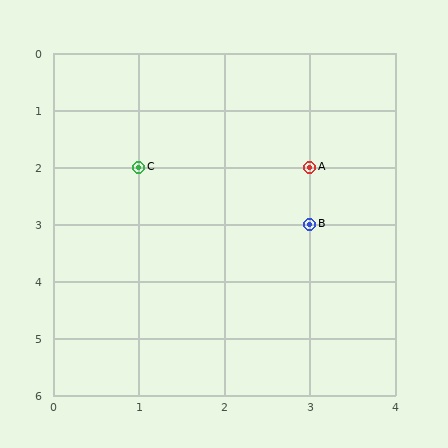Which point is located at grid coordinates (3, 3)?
Point B is at (3, 3).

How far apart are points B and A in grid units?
Points B and A are 1 row apart.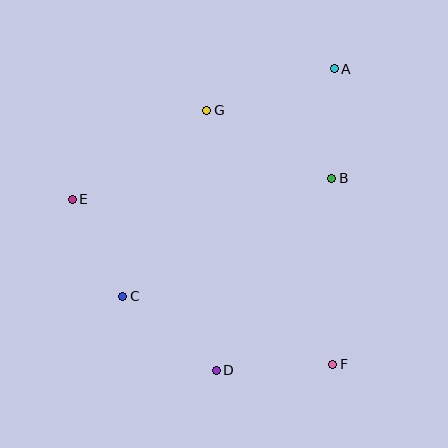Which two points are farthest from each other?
Points A and D are farthest from each other.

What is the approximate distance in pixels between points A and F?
The distance between A and F is approximately 296 pixels.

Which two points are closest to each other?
Points C and E are closest to each other.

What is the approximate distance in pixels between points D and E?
The distance between D and E is approximately 224 pixels.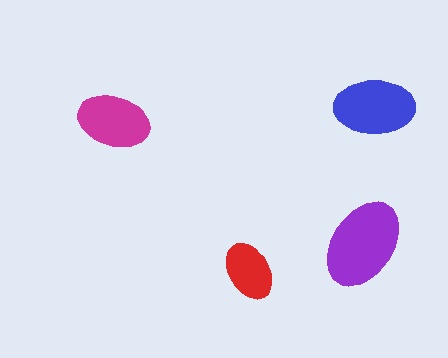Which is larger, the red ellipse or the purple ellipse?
The purple one.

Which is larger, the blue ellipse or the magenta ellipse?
The blue one.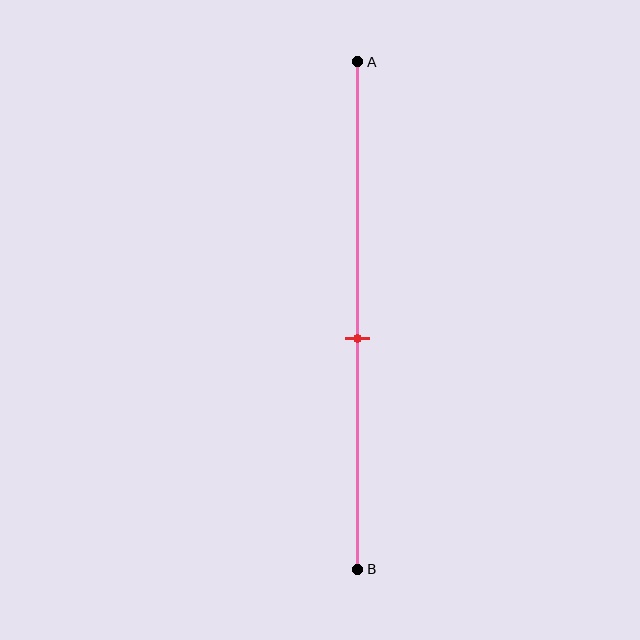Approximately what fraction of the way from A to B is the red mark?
The red mark is approximately 55% of the way from A to B.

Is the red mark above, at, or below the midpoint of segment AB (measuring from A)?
The red mark is below the midpoint of segment AB.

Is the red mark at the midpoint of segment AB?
No, the mark is at about 55% from A, not at the 50% midpoint.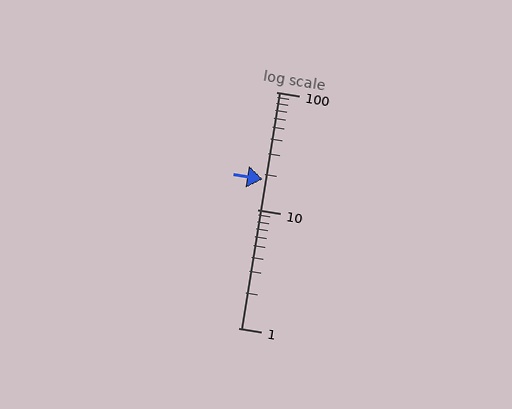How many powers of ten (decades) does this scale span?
The scale spans 2 decades, from 1 to 100.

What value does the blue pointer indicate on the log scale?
The pointer indicates approximately 18.